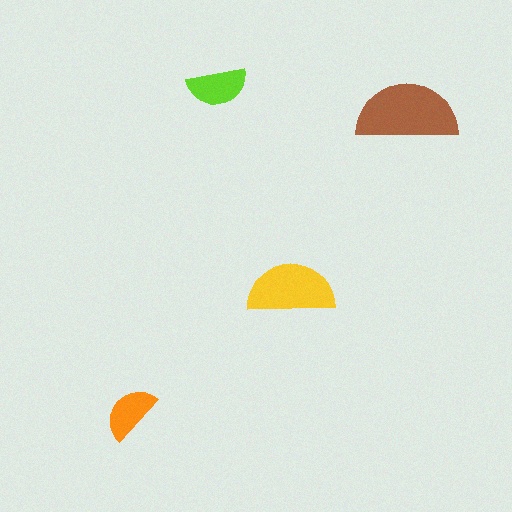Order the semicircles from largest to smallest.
the brown one, the yellow one, the lime one, the orange one.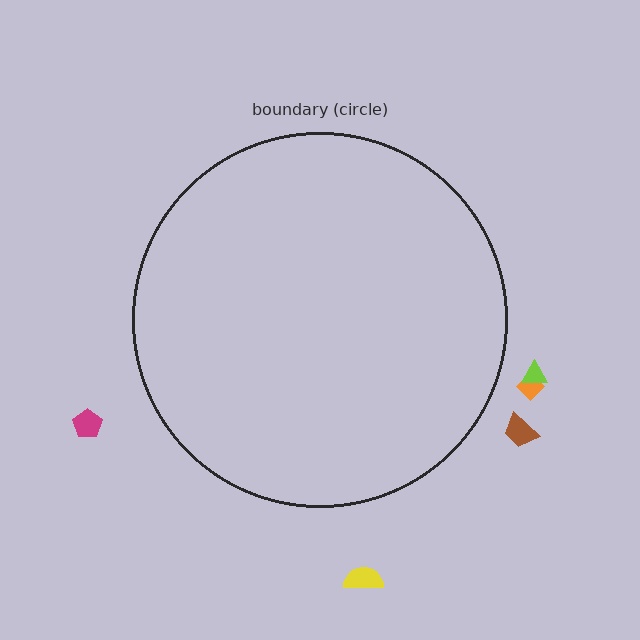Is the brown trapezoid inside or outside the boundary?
Outside.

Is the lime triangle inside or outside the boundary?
Outside.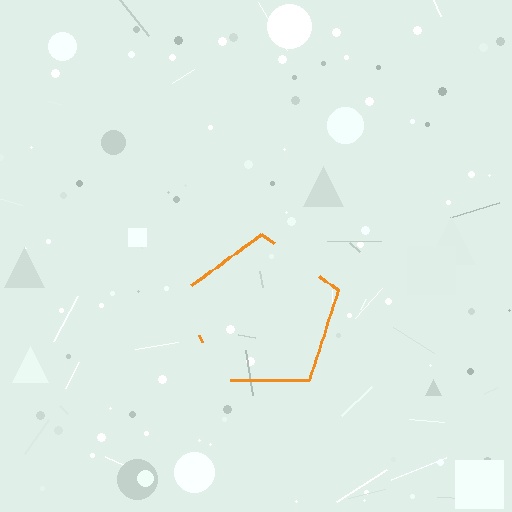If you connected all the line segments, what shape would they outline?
They would outline a pentagon.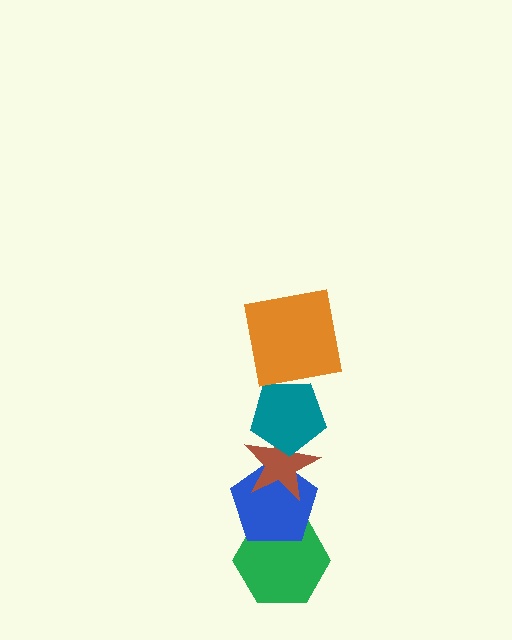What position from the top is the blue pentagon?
The blue pentagon is 4th from the top.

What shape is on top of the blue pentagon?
The brown star is on top of the blue pentagon.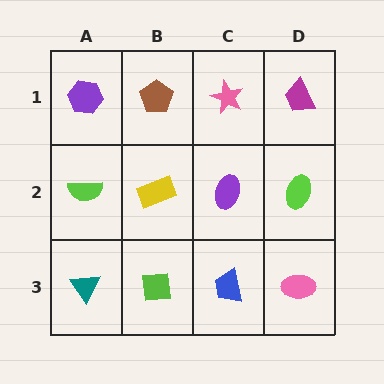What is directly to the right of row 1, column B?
A pink star.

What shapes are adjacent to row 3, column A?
A lime semicircle (row 2, column A), a lime square (row 3, column B).